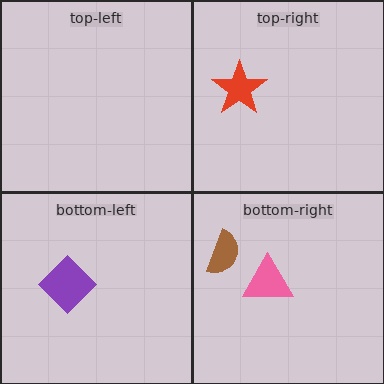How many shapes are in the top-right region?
1.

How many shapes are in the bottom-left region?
1.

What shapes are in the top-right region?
The red star.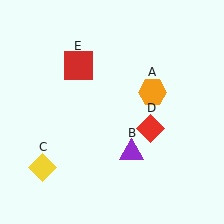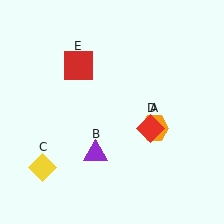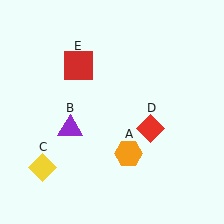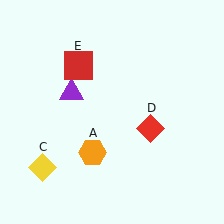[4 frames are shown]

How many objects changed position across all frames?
2 objects changed position: orange hexagon (object A), purple triangle (object B).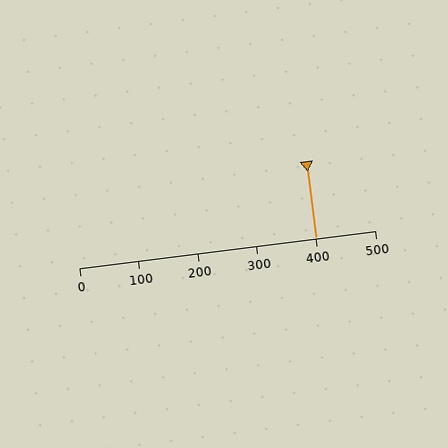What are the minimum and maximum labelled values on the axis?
The axis runs from 0 to 500.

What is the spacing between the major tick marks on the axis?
The major ticks are spaced 100 apart.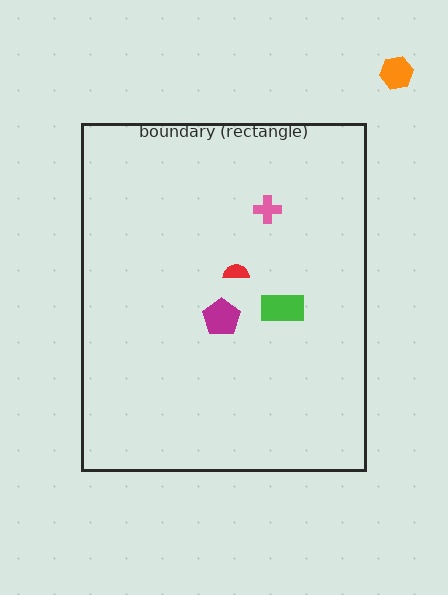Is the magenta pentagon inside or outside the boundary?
Inside.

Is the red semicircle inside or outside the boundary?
Inside.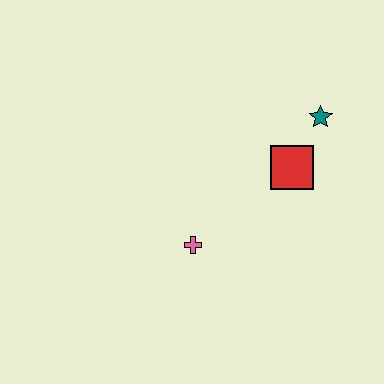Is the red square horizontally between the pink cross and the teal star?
Yes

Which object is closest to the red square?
The teal star is closest to the red square.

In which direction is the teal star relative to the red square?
The teal star is above the red square.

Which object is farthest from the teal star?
The pink cross is farthest from the teal star.